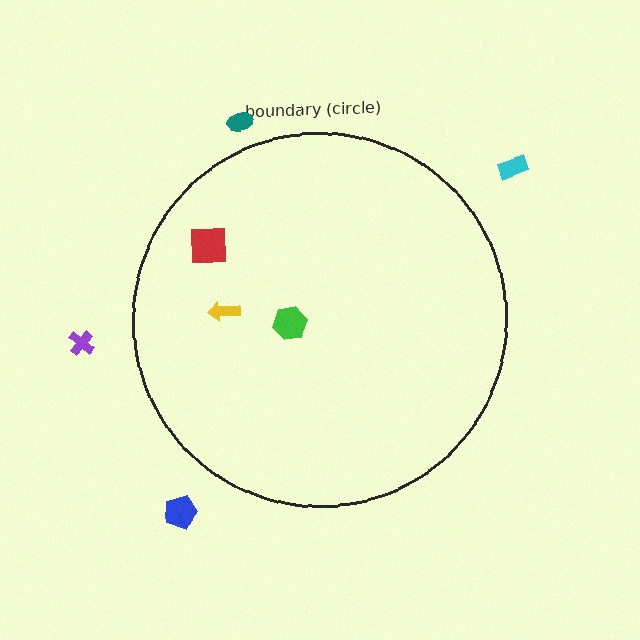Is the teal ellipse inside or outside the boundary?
Outside.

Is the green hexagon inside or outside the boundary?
Inside.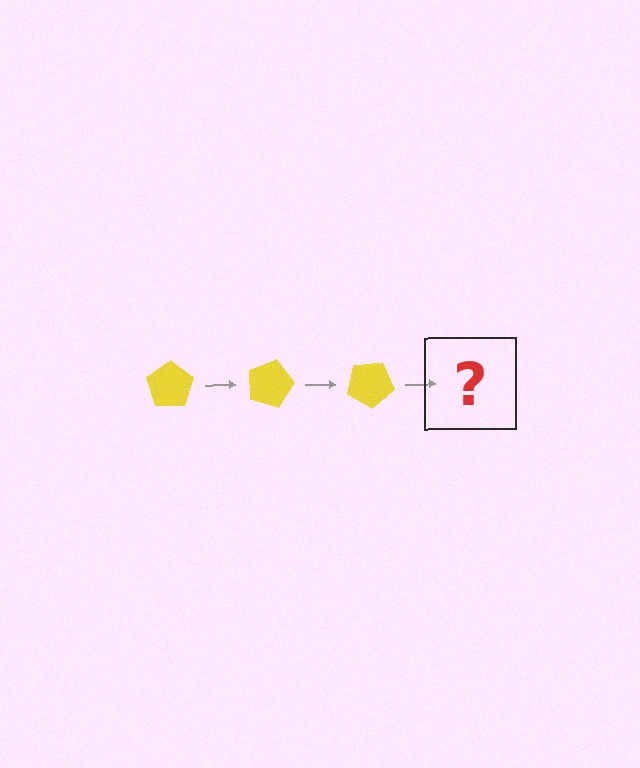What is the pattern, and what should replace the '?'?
The pattern is that the pentagon rotates 15 degrees each step. The '?' should be a yellow pentagon rotated 45 degrees.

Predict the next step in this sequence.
The next step is a yellow pentagon rotated 45 degrees.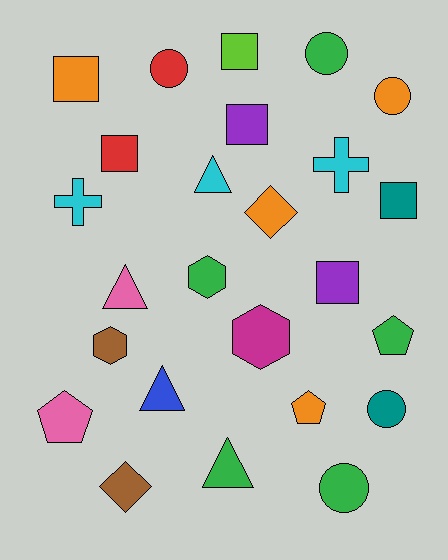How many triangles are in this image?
There are 4 triangles.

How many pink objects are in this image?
There are 2 pink objects.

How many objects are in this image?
There are 25 objects.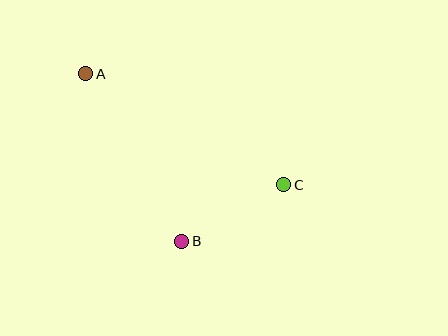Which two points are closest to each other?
Points B and C are closest to each other.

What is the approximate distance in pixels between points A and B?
The distance between A and B is approximately 193 pixels.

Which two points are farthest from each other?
Points A and C are farthest from each other.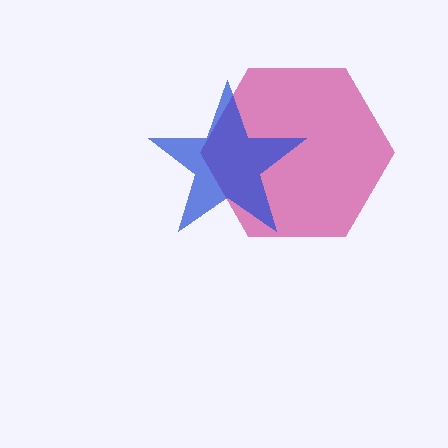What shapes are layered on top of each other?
The layered shapes are: a magenta hexagon, a blue star.